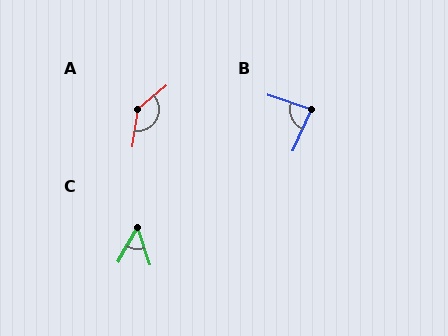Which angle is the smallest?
C, at approximately 48 degrees.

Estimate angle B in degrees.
Approximately 84 degrees.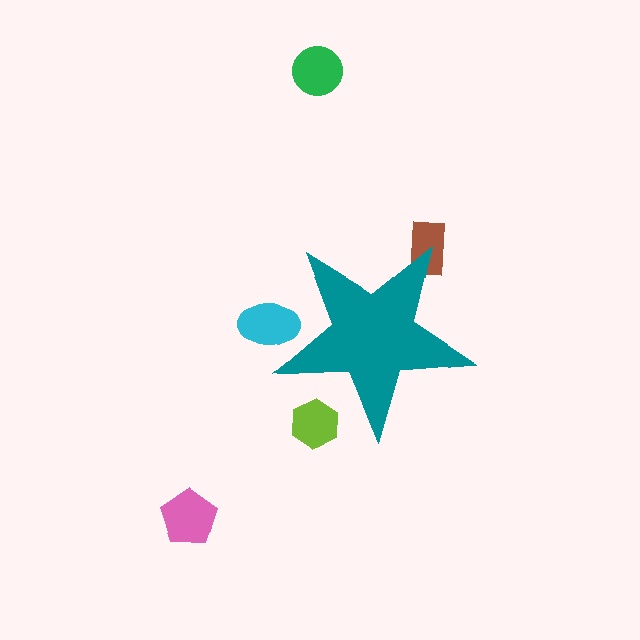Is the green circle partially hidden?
No, the green circle is fully visible.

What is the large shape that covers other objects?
A teal star.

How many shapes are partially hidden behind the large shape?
3 shapes are partially hidden.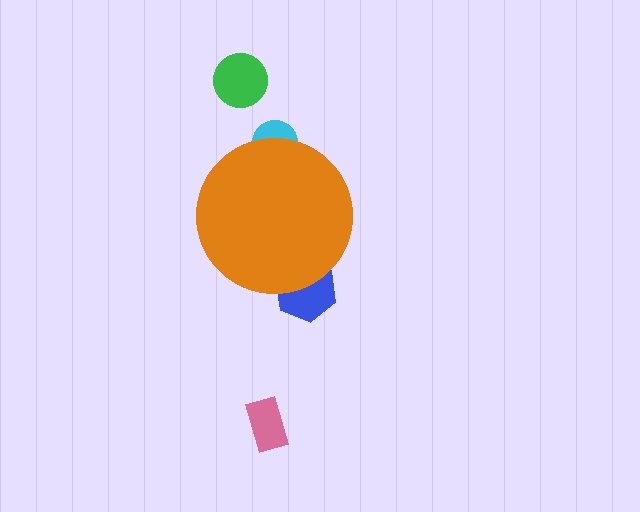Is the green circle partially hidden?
No, the green circle is fully visible.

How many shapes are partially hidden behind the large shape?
2 shapes are partially hidden.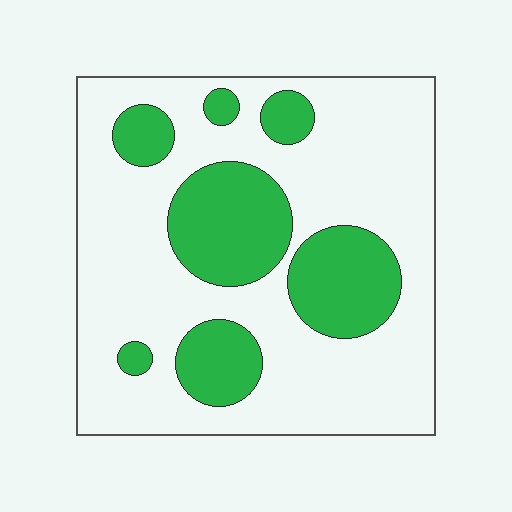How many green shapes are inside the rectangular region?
7.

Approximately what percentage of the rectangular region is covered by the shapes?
Approximately 30%.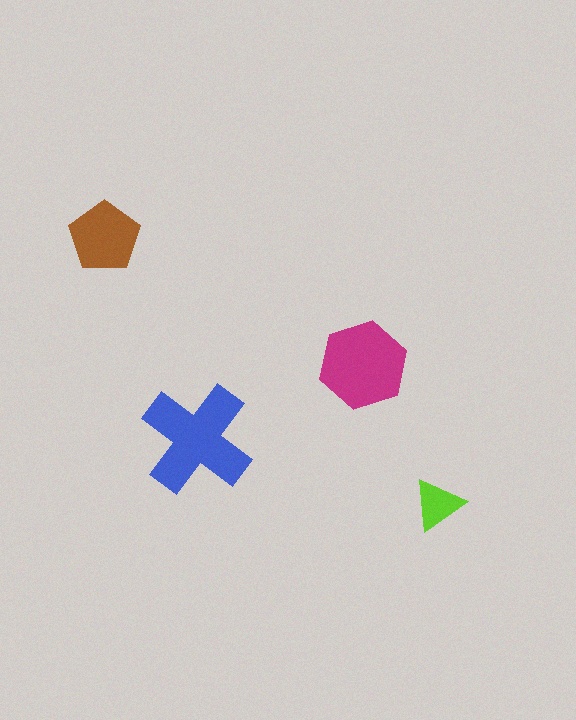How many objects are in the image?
There are 4 objects in the image.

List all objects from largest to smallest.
The blue cross, the magenta hexagon, the brown pentagon, the lime triangle.